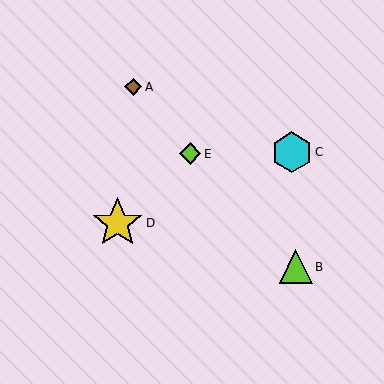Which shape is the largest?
The yellow star (labeled D) is the largest.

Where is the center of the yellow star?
The center of the yellow star is at (117, 223).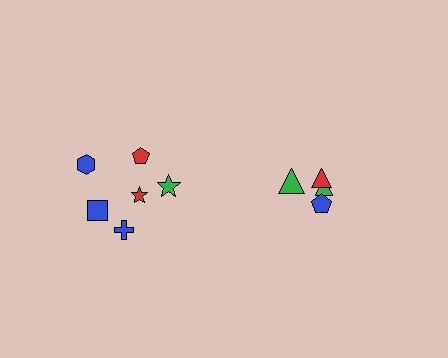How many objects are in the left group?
There are 6 objects.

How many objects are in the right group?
There are 4 objects.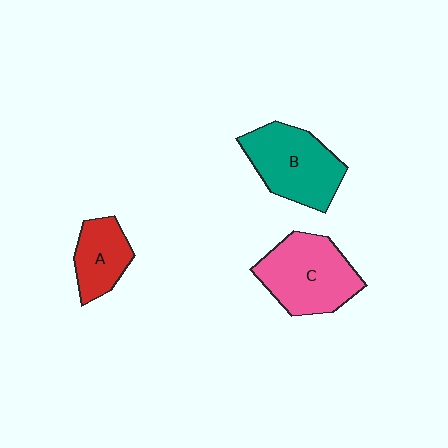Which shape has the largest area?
Shape C (pink).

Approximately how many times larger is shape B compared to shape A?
Approximately 1.7 times.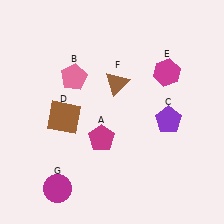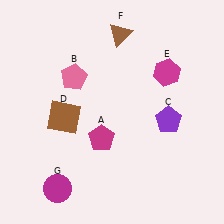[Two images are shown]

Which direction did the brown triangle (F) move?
The brown triangle (F) moved up.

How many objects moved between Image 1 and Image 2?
1 object moved between the two images.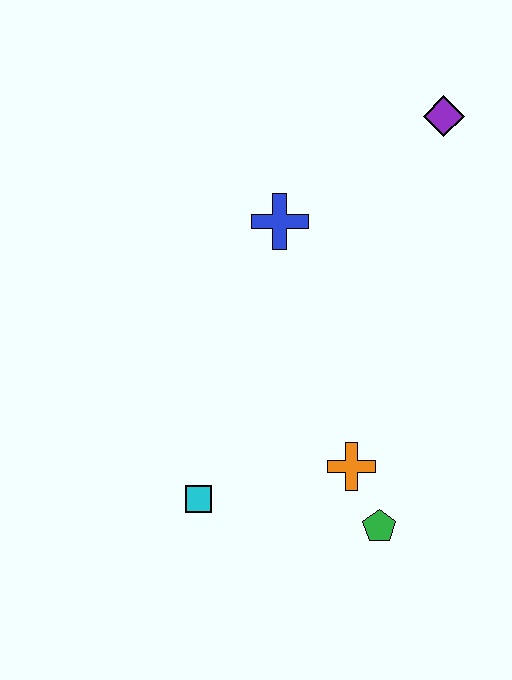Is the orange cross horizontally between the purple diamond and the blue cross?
Yes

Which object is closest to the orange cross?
The green pentagon is closest to the orange cross.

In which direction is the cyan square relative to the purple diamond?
The cyan square is below the purple diamond.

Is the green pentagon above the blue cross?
No